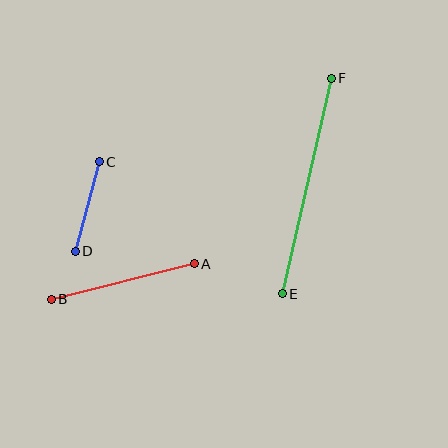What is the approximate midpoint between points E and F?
The midpoint is at approximately (307, 186) pixels.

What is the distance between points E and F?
The distance is approximately 221 pixels.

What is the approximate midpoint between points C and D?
The midpoint is at approximately (87, 206) pixels.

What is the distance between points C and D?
The distance is approximately 93 pixels.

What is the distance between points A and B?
The distance is approximately 148 pixels.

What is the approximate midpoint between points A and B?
The midpoint is at approximately (123, 282) pixels.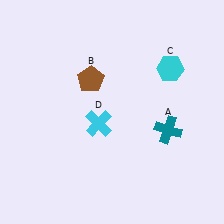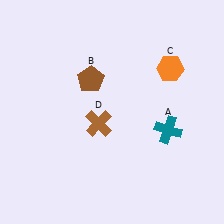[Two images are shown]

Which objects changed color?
C changed from cyan to orange. D changed from cyan to brown.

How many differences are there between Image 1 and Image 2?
There are 2 differences between the two images.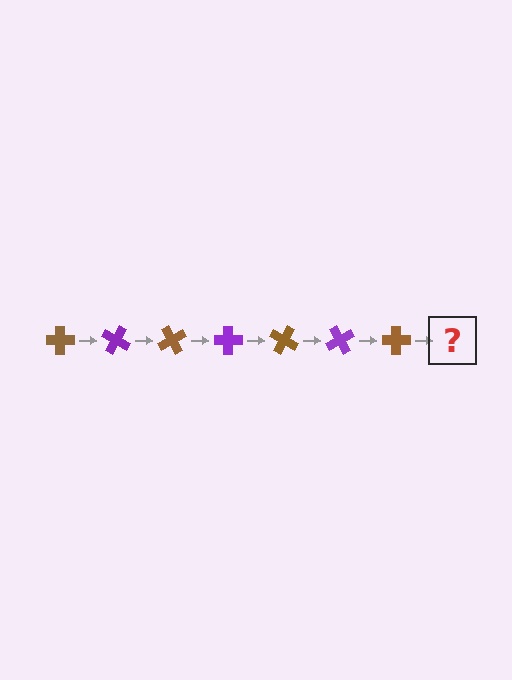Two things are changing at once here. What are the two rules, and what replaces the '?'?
The two rules are that it rotates 30 degrees each step and the color cycles through brown and purple. The '?' should be a purple cross, rotated 210 degrees from the start.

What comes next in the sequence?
The next element should be a purple cross, rotated 210 degrees from the start.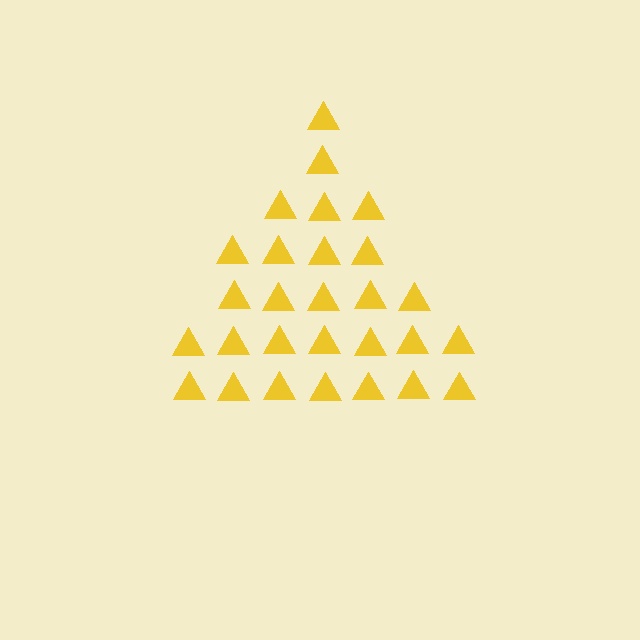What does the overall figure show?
The overall figure shows a triangle.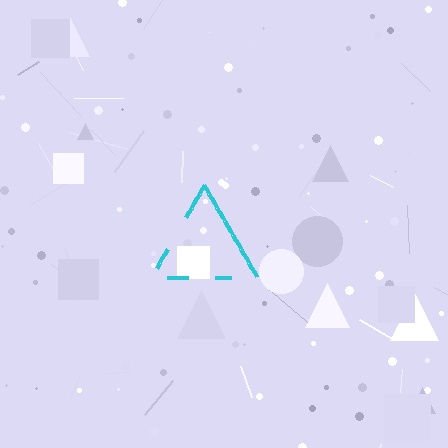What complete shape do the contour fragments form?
The contour fragments form a triangle.